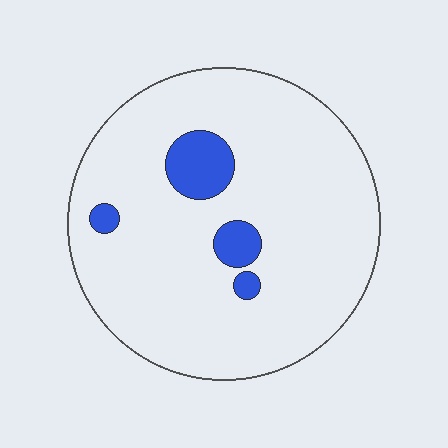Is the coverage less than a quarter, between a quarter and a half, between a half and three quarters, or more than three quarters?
Less than a quarter.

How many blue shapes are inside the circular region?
4.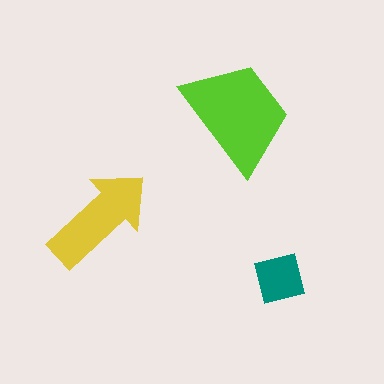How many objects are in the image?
There are 3 objects in the image.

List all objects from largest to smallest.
The lime trapezoid, the yellow arrow, the teal square.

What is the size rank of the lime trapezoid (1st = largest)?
1st.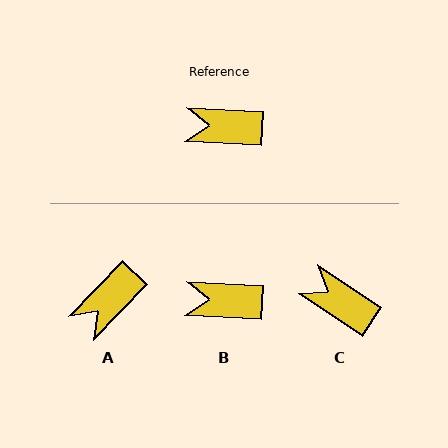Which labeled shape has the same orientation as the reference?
B.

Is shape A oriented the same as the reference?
No, it is off by about 49 degrees.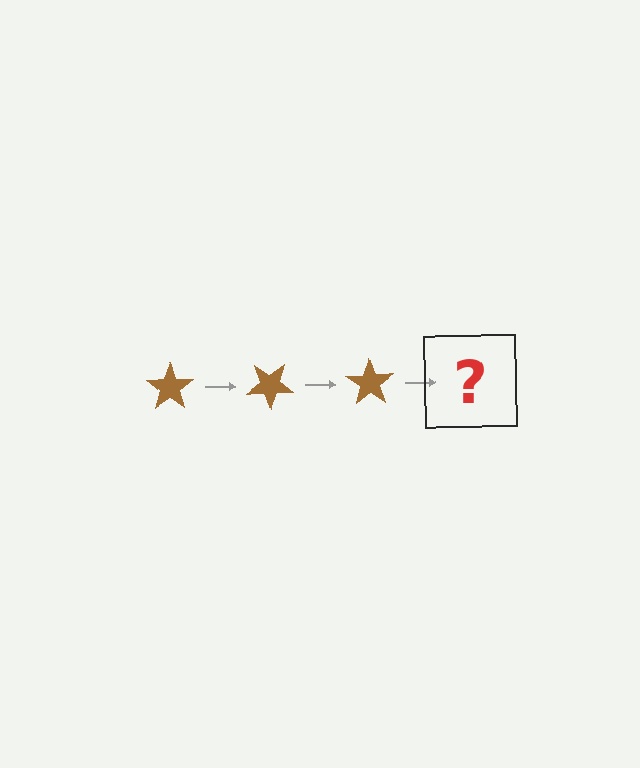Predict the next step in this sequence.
The next step is a brown star rotated 105 degrees.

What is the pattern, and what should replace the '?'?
The pattern is that the star rotates 35 degrees each step. The '?' should be a brown star rotated 105 degrees.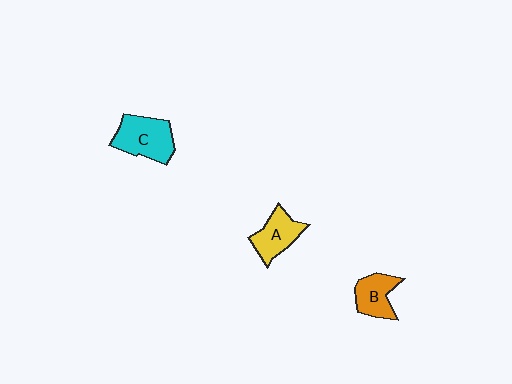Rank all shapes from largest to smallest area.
From largest to smallest: C (cyan), A (yellow), B (orange).